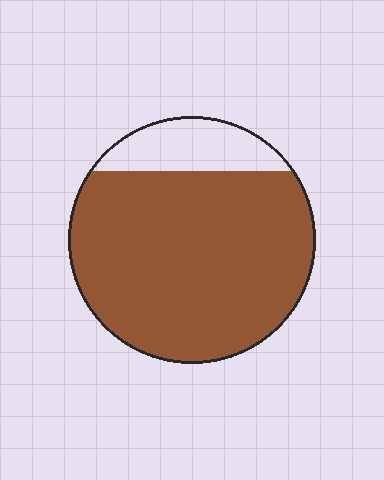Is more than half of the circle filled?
Yes.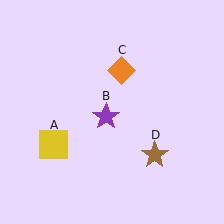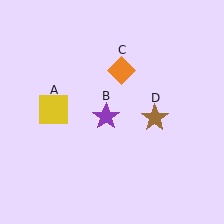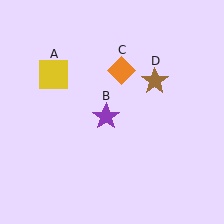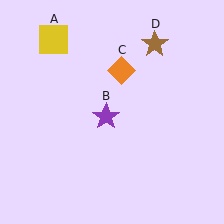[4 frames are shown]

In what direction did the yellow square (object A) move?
The yellow square (object A) moved up.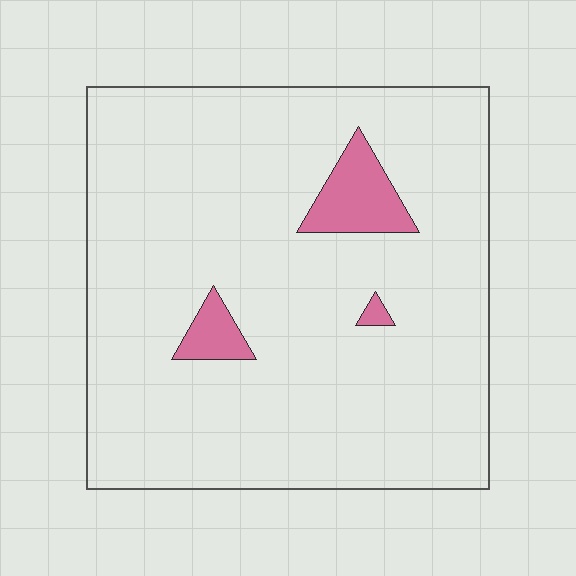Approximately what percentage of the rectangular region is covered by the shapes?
Approximately 5%.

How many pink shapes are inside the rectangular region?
3.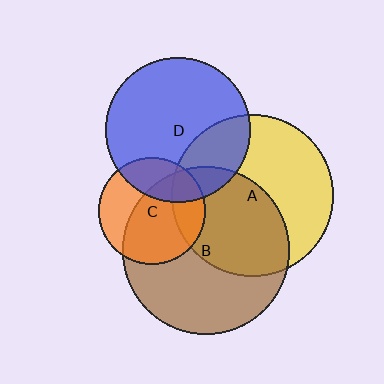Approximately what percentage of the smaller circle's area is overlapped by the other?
Approximately 50%.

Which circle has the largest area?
Circle B (brown).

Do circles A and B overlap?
Yes.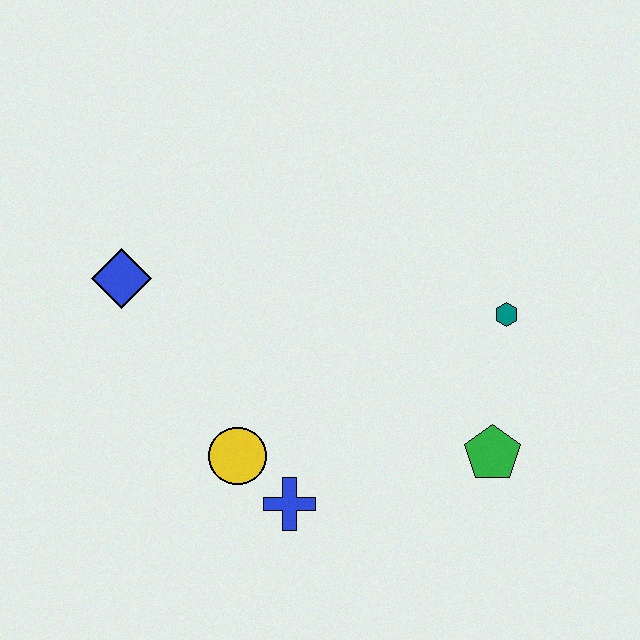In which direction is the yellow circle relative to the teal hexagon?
The yellow circle is to the left of the teal hexagon.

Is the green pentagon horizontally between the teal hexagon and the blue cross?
Yes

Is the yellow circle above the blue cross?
Yes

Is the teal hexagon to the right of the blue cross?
Yes